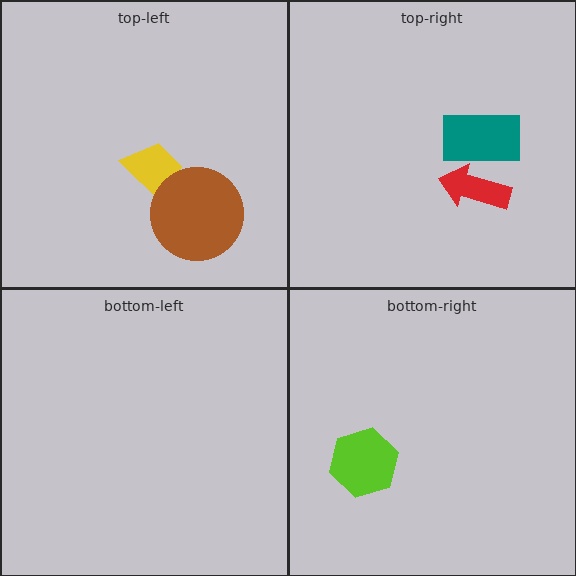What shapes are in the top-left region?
The yellow trapezoid, the brown circle.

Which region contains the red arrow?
The top-right region.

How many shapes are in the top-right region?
2.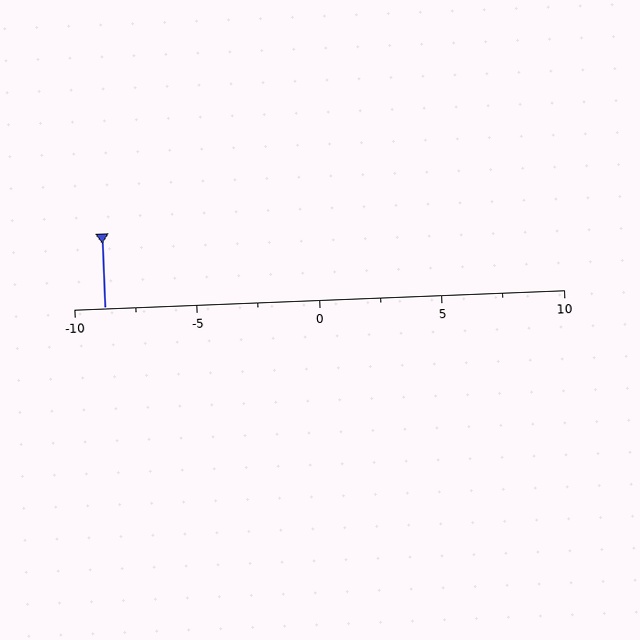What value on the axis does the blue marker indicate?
The marker indicates approximately -8.8.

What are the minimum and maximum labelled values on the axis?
The axis runs from -10 to 10.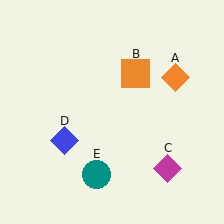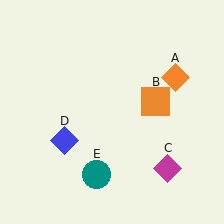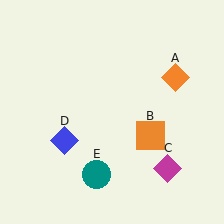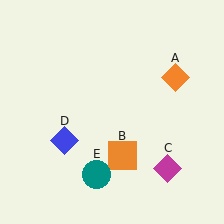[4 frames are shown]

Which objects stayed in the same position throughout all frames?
Orange diamond (object A) and magenta diamond (object C) and blue diamond (object D) and teal circle (object E) remained stationary.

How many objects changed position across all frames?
1 object changed position: orange square (object B).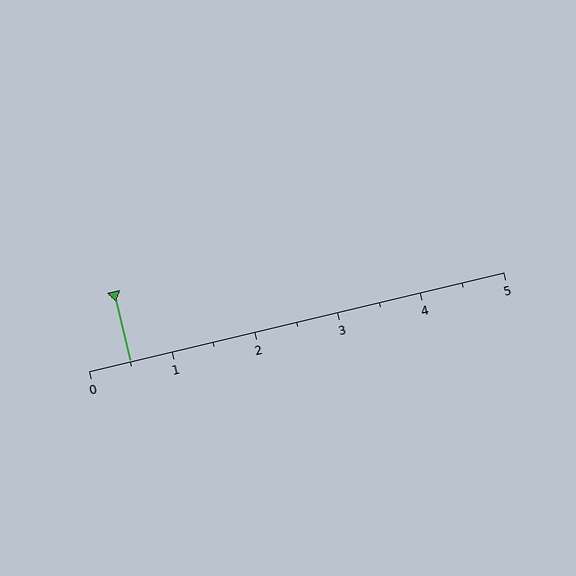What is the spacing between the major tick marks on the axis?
The major ticks are spaced 1 apart.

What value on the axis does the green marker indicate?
The marker indicates approximately 0.5.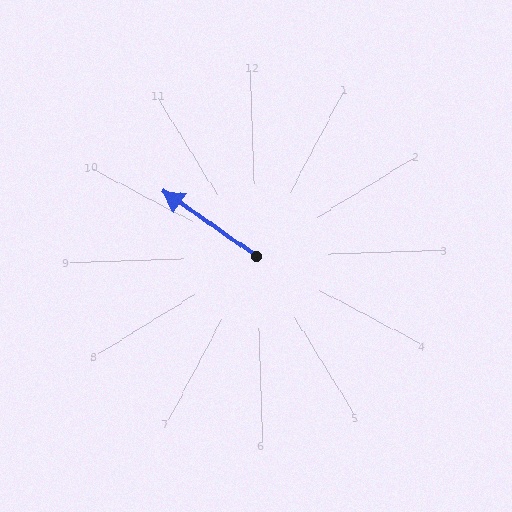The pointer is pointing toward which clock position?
Roughly 10 o'clock.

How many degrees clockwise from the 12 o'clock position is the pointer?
Approximately 307 degrees.